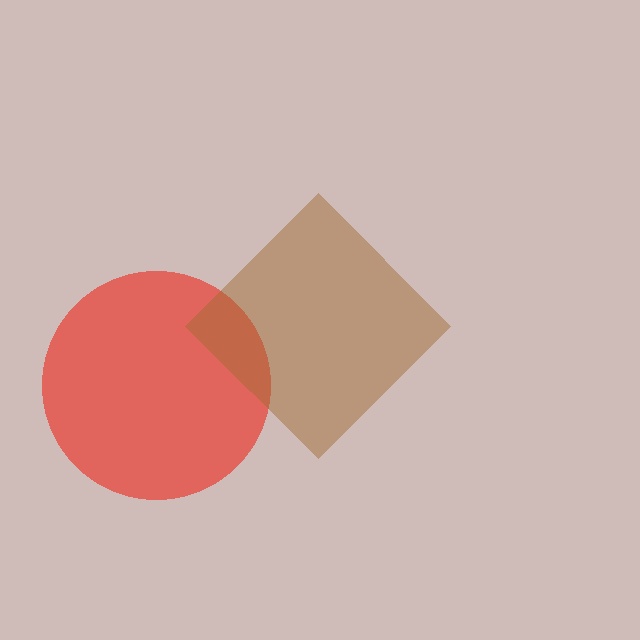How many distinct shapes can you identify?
There are 2 distinct shapes: a red circle, a brown diamond.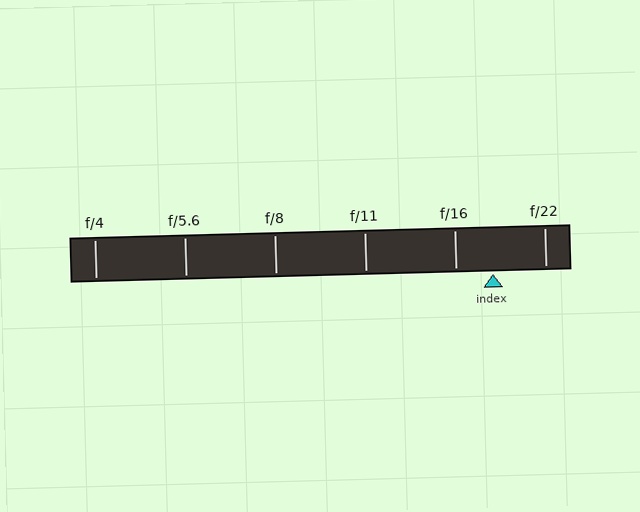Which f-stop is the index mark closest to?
The index mark is closest to f/16.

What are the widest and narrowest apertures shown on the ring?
The widest aperture shown is f/4 and the narrowest is f/22.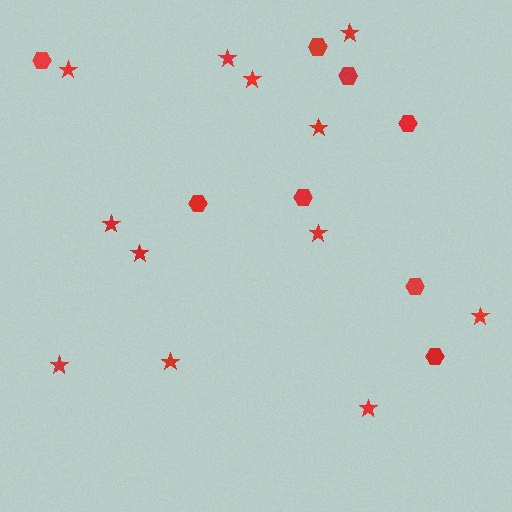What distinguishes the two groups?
There are 2 groups: one group of hexagons (8) and one group of stars (12).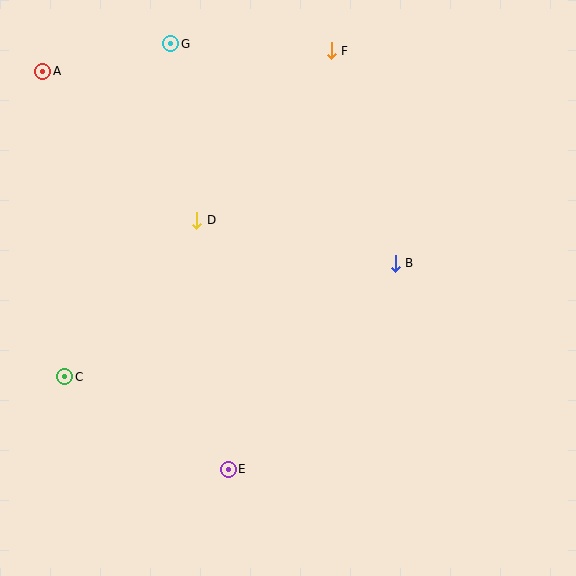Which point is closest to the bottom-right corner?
Point B is closest to the bottom-right corner.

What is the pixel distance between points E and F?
The distance between E and F is 431 pixels.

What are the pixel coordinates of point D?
Point D is at (197, 220).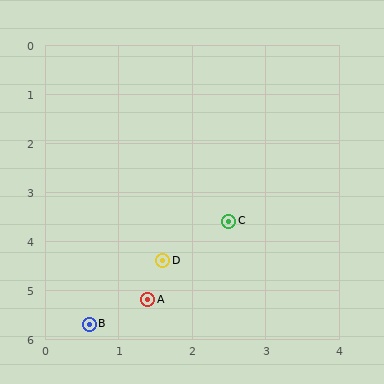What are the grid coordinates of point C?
Point C is at approximately (2.5, 3.6).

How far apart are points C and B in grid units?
Points C and B are about 2.8 grid units apart.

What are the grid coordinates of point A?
Point A is at approximately (1.4, 5.2).